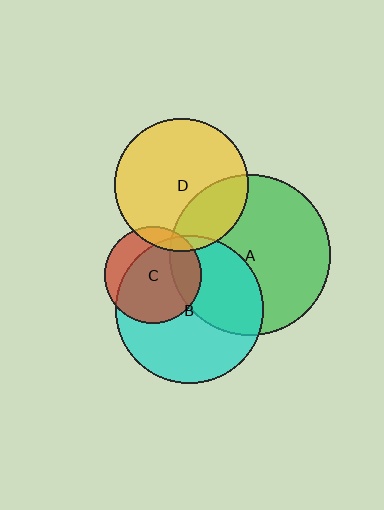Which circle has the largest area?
Circle A (green).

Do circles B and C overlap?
Yes.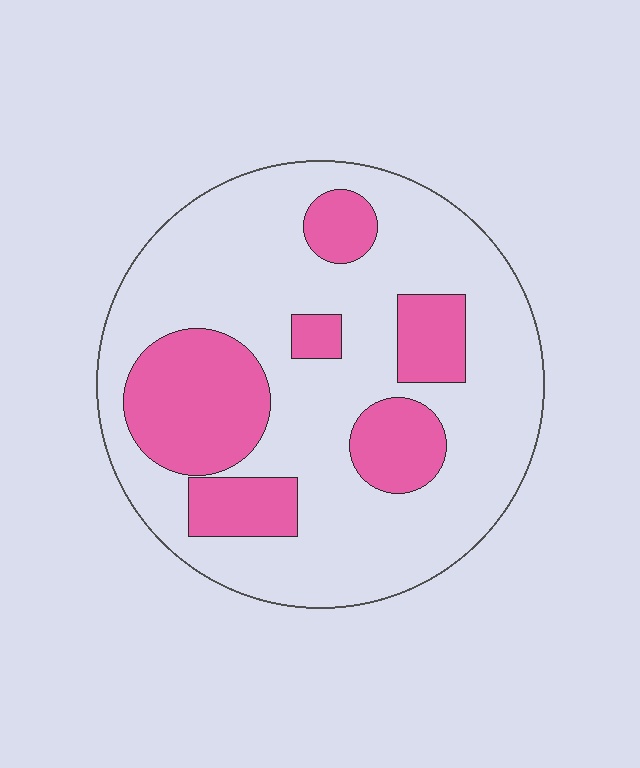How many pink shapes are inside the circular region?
6.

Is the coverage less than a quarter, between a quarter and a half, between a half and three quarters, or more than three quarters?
Between a quarter and a half.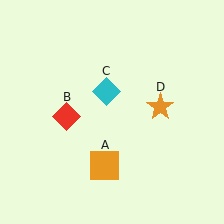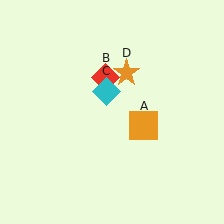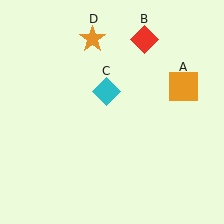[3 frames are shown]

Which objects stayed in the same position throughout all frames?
Cyan diamond (object C) remained stationary.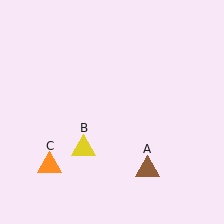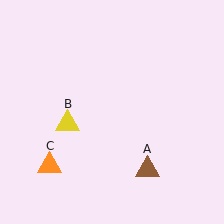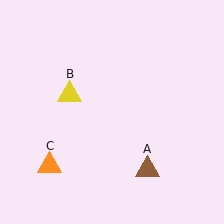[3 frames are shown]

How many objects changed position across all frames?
1 object changed position: yellow triangle (object B).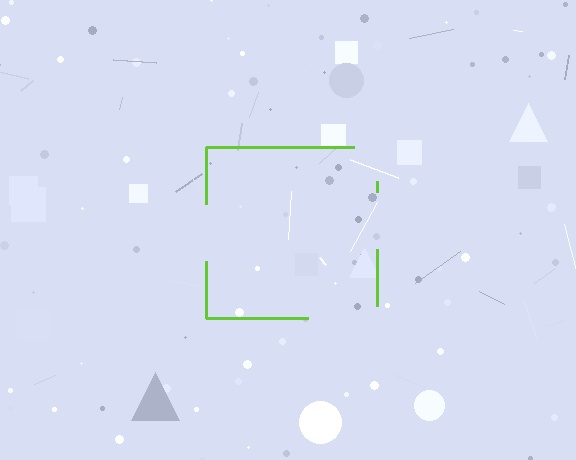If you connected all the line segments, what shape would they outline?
They would outline a square.